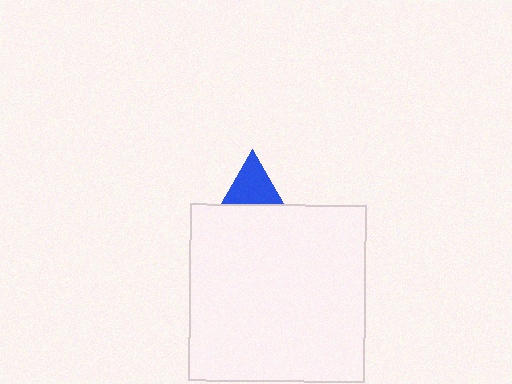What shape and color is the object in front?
The object in front is a white square.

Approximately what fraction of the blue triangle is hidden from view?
Roughly 64% of the blue triangle is hidden behind the white square.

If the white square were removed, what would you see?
You would see the complete blue triangle.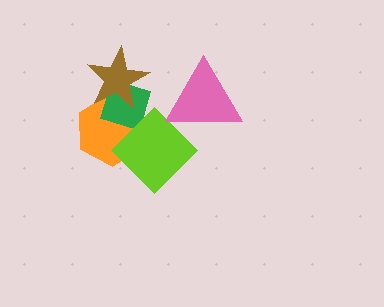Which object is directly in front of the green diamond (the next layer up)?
The lime diamond is directly in front of the green diamond.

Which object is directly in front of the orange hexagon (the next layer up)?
The green diamond is directly in front of the orange hexagon.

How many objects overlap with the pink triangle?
1 object overlaps with the pink triangle.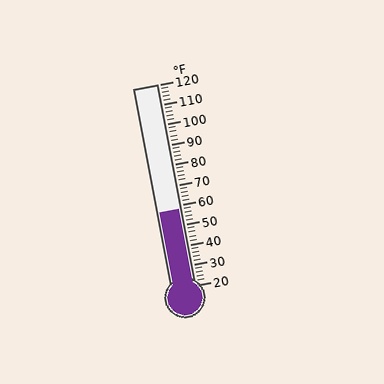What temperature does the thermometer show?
The thermometer shows approximately 58°F.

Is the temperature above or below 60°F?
The temperature is below 60°F.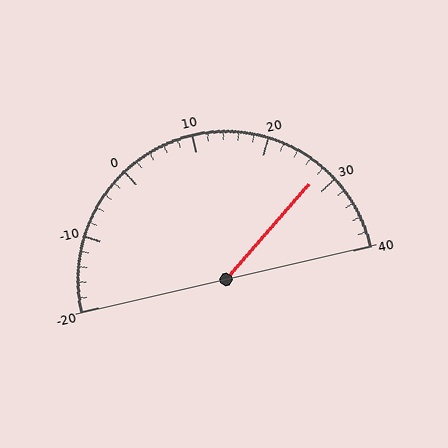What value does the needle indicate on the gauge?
The needle indicates approximately 28.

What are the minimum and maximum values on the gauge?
The gauge ranges from -20 to 40.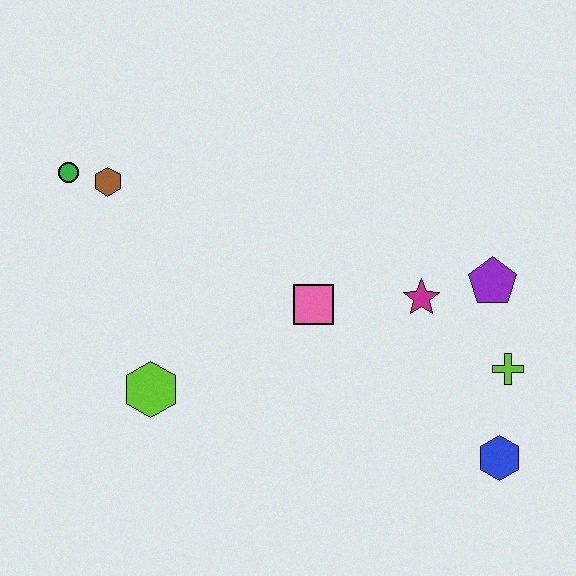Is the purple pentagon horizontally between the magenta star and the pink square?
No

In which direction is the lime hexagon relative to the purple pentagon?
The lime hexagon is to the left of the purple pentagon.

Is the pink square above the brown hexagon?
No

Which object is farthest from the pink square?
The green circle is farthest from the pink square.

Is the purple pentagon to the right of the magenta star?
Yes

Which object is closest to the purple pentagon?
The magenta star is closest to the purple pentagon.